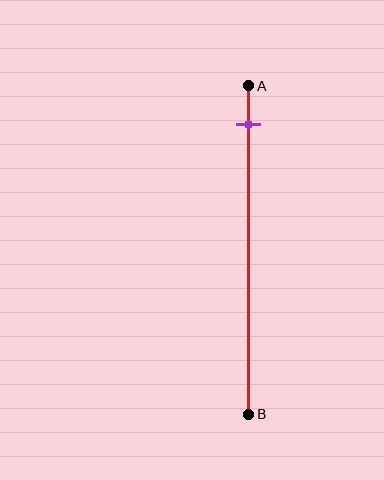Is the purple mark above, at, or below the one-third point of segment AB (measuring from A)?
The purple mark is above the one-third point of segment AB.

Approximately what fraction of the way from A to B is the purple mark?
The purple mark is approximately 10% of the way from A to B.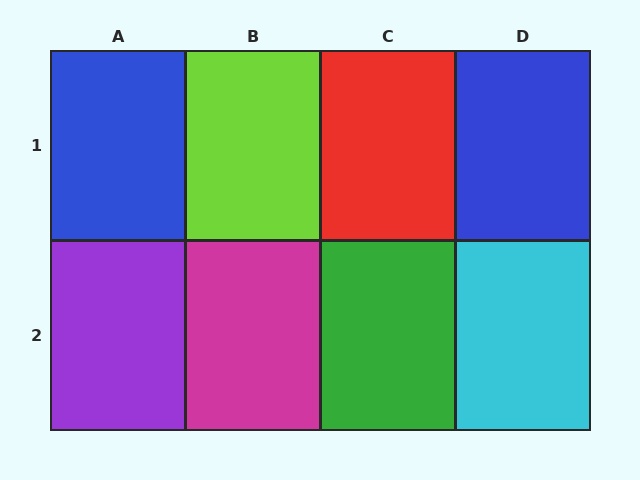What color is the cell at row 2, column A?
Purple.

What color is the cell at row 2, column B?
Magenta.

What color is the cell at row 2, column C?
Green.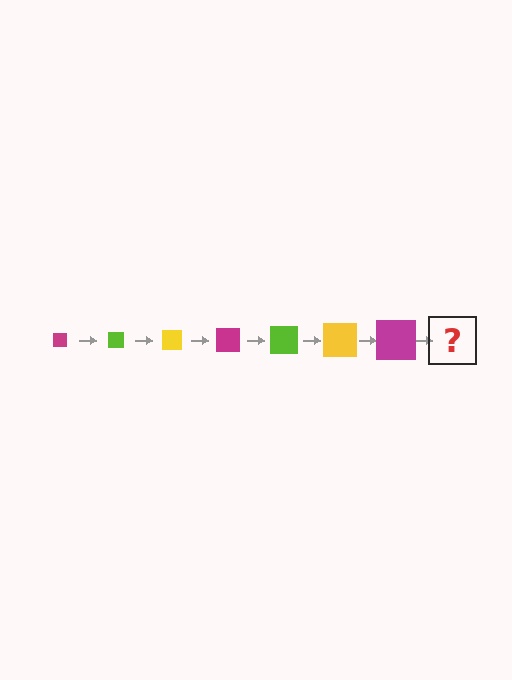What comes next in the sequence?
The next element should be a lime square, larger than the previous one.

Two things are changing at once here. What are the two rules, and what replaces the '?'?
The two rules are that the square grows larger each step and the color cycles through magenta, lime, and yellow. The '?' should be a lime square, larger than the previous one.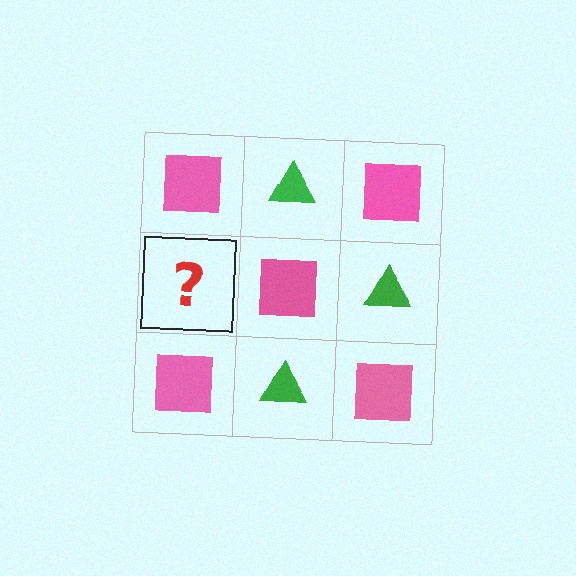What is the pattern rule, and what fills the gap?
The rule is that it alternates pink square and green triangle in a checkerboard pattern. The gap should be filled with a green triangle.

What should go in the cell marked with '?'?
The missing cell should contain a green triangle.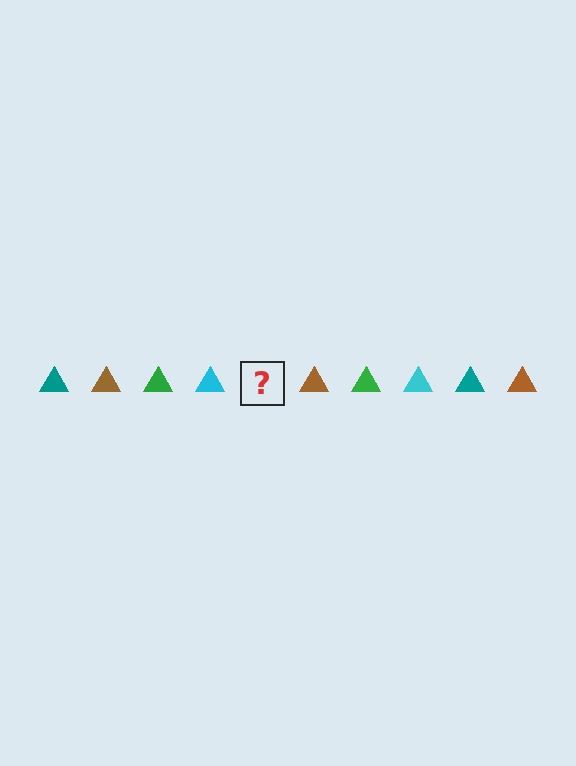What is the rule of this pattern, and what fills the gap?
The rule is that the pattern cycles through teal, brown, green, cyan triangles. The gap should be filled with a teal triangle.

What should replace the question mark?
The question mark should be replaced with a teal triangle.